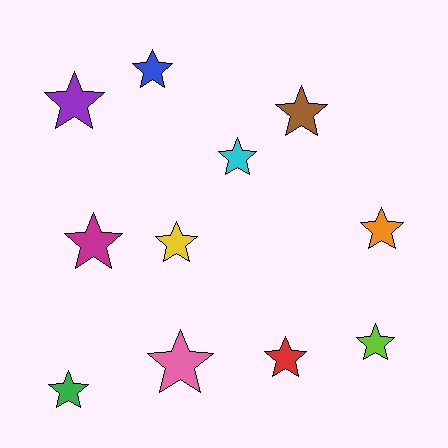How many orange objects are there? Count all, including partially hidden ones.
There is 1 orange object.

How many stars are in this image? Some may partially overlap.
There are 11 stars.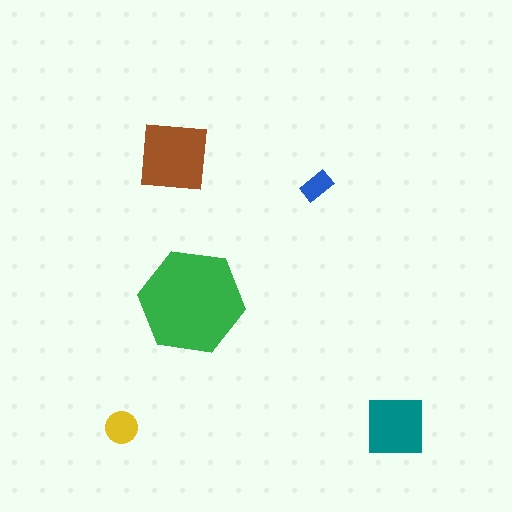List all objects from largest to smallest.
The green hexagon, the brown square, the teal square, the yellow circle, the blue rectangle.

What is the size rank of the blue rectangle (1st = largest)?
5th.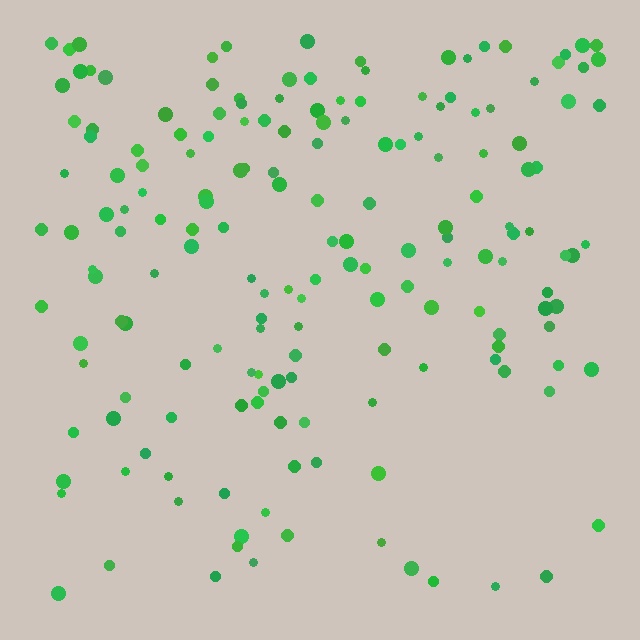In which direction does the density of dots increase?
From bottom to top, with the top side densest.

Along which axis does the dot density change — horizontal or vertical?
Vertical.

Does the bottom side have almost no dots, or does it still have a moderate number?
Still a moderate number, just noticeably fewer than the top.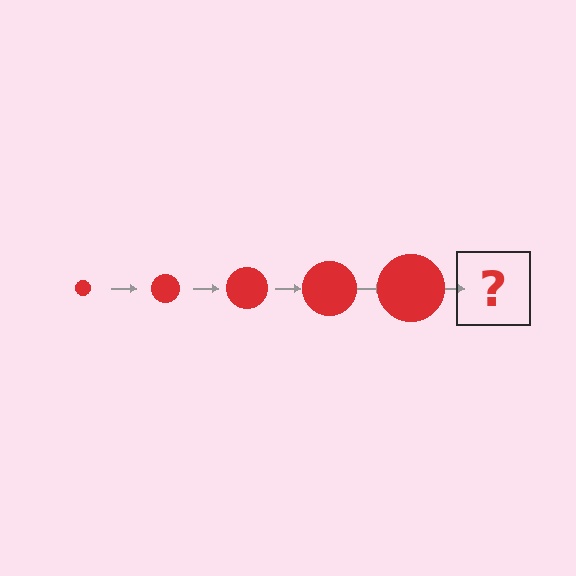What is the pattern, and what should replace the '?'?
The pattern is that the circle gets progressively larger each step. The '?' should be a red circle, larger than the previous one.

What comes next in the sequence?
The next element should be a red circle, larger than the previous one.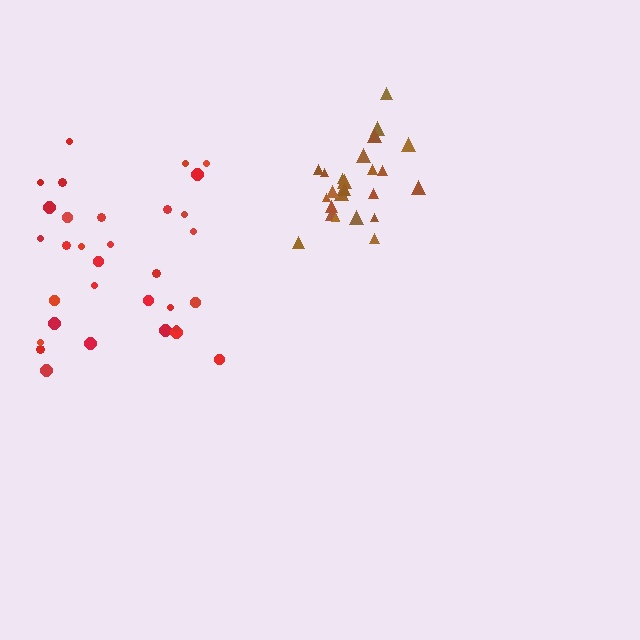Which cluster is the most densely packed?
Brown.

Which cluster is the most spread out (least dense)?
Red.